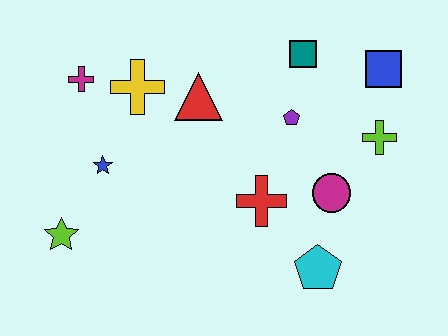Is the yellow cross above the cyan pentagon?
Yes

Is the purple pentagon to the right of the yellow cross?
Yes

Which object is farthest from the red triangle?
The cyan pentagon is farthest from the red triangle.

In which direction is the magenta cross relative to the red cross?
The magenta cross is to the left of the red cross.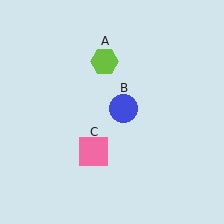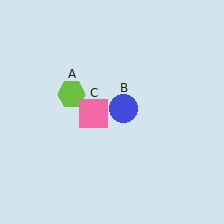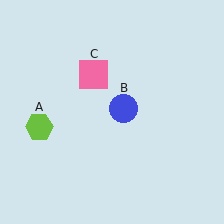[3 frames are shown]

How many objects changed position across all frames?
2 objects changed position: lime hexagon (object A), pink square (object C).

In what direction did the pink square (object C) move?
The pink square (object C) moved up.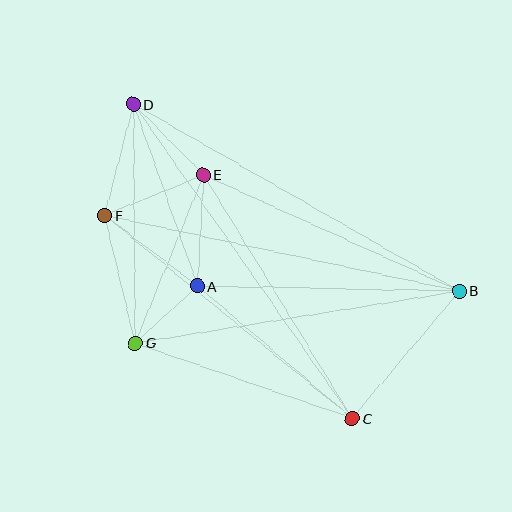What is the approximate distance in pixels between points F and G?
The distance between F and G is approximately 131 pixels.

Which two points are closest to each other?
Points A and G are closest to each other.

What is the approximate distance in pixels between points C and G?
The distance between C and G is approximately 230 pixels.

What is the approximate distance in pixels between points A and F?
The distance between A and F is approximately 117 pixels.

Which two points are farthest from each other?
Points C and D are farthest from each other.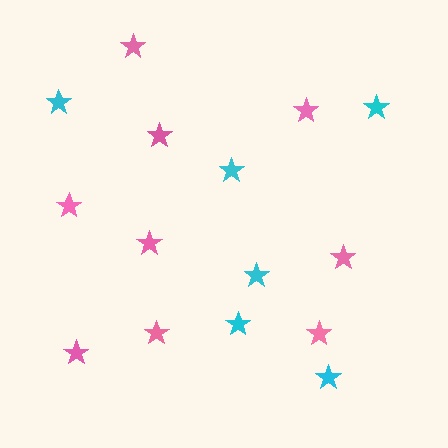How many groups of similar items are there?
There are 2 groups: one group of pink stars (9) and one group of cyan stars (6).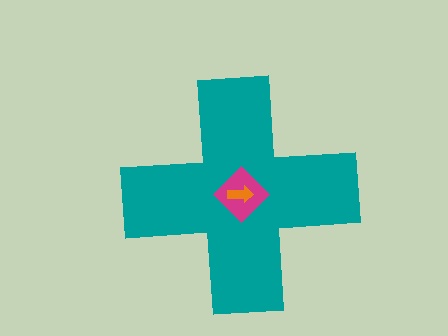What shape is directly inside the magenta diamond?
The orange arrow.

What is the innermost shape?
The orange arrow.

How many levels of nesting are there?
3.